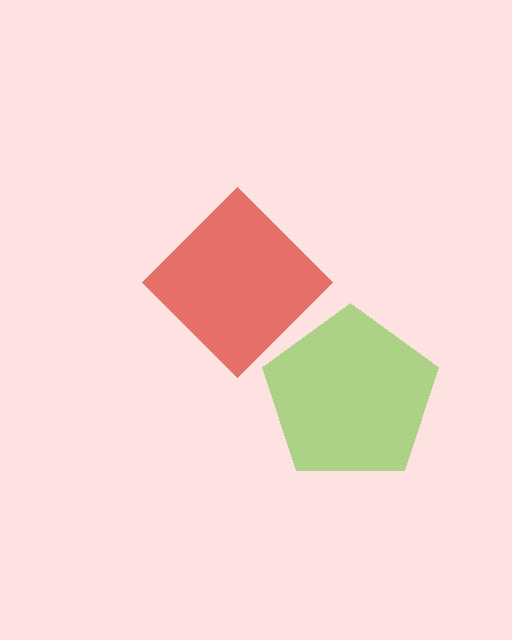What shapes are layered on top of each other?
The layered shapes are: a lime pentagon, a red diamond.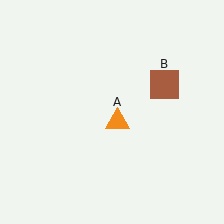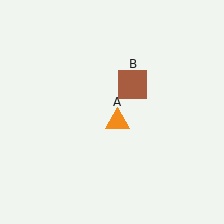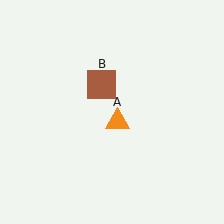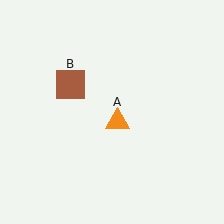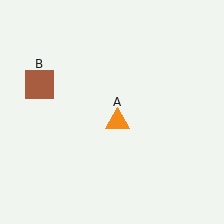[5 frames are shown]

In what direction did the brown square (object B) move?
The brown square (object B) moved left.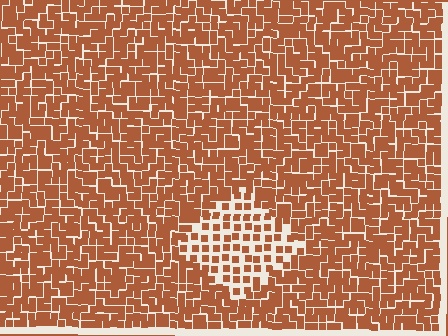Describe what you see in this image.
The image contains small brown elements arranged at two different densities. A diamond-shaped region is visible where the elements are less densely packed than the surrounding area.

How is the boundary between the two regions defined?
The boundary is defined by a change in element density (approximately 2.0x ratio). All elements are the same color, size, and shape.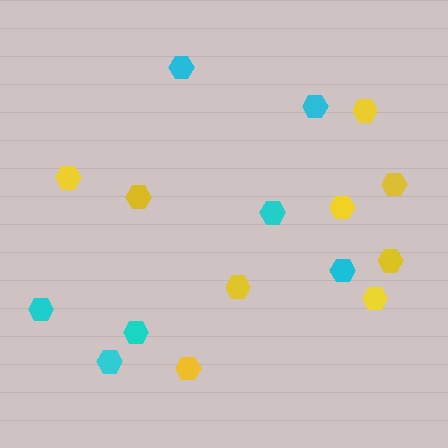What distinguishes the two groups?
There are 2 groups: one group of cyan hexagons (7) and one group of yellow hexagons (9).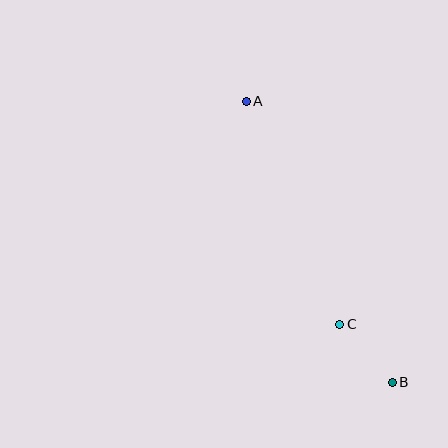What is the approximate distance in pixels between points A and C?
The distance between A and C is approximately 242 pixels.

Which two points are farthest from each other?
Points A and B are farthest from each other.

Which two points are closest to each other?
Points B and C are closest to each other.